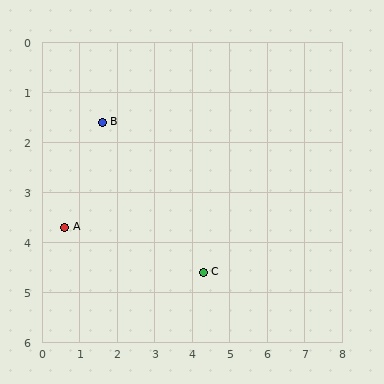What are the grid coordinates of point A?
Point A is at approximately (0.6, 3.7).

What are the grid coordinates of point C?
Point C is at approximately (4.3, 4.6).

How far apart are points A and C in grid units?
Points A and C are about 3.8 grid units apart.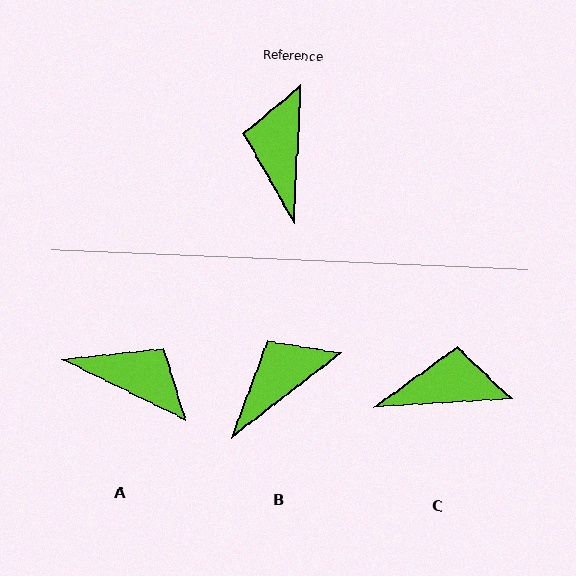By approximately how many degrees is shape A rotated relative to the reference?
Approximately 113 degrees clockwise.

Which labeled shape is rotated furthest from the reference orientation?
A, about 113 degrees away.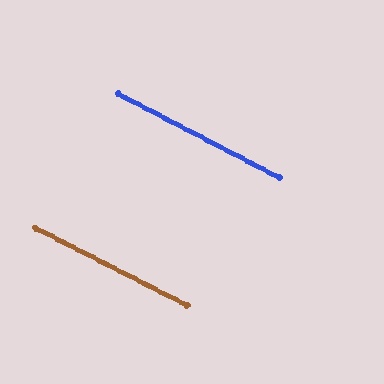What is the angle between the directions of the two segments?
Approximately 1 degree.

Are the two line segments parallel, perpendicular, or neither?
Parallel — their directions differ by only 0.7°.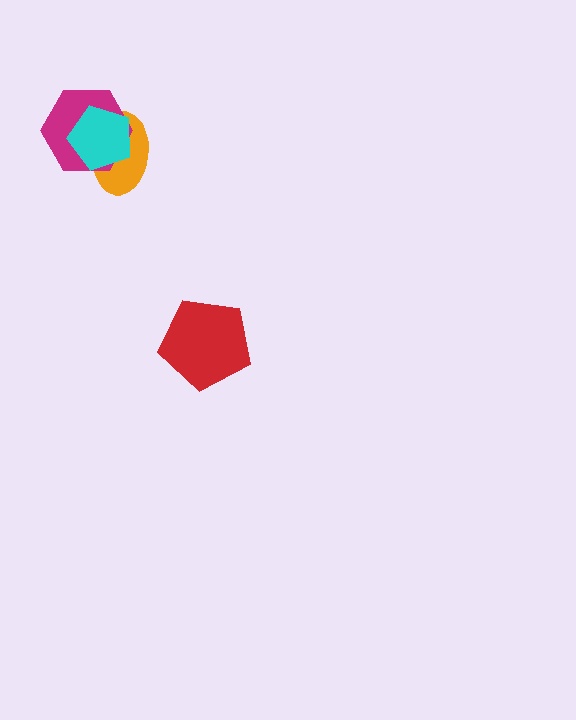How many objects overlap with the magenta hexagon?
2 objects overlap with the magenta hexagon.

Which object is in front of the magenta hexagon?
The cyan pentagon is in front of the magenta hexagon.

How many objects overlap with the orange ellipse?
2 objects overlap with the orange ellipse.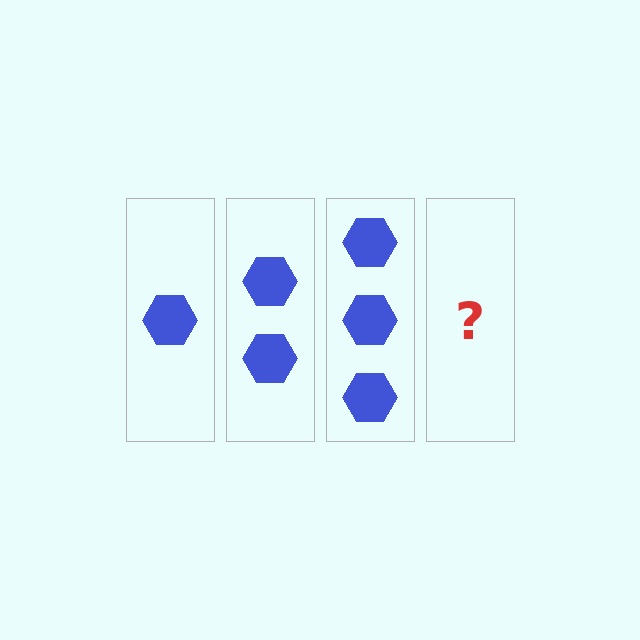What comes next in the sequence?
The next element should be 4 hexagons.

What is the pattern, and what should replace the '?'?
The pattern is that each step adds one more hexagon. The '?' should be 4 hexagons.